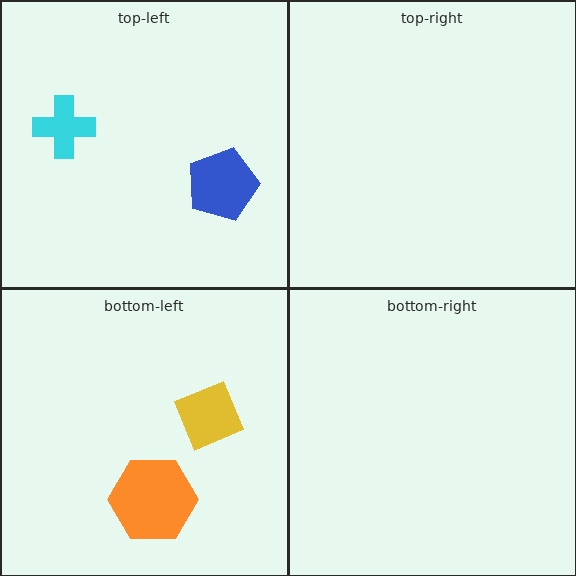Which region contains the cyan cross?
The top-left region.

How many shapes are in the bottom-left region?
2.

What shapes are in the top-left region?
The cyan cross, the blue pentagon.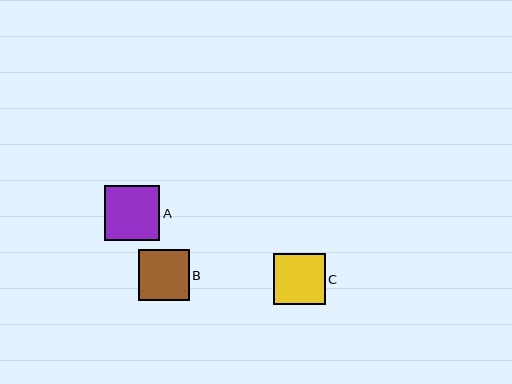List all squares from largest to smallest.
From largest to smallest: A, C, B.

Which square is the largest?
Square A is the largest with a size of approximately 56 pixels.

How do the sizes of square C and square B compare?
Square C and square B are approximately the same size.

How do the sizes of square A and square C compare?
Square A and square C are approximately the same size.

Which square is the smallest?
Square B is the smallest with a size of approximately 51 pixels.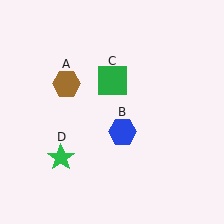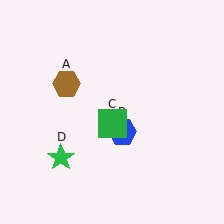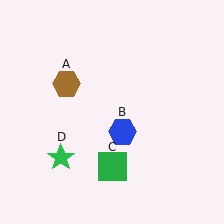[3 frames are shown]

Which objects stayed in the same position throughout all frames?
Brown hexagon (object A) and blue hexagon (object B) and green star (object D) remained stationary.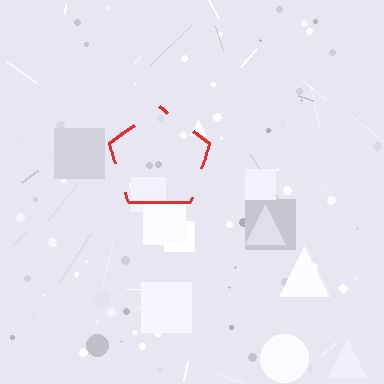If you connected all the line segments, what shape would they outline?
They would outline a pentagon.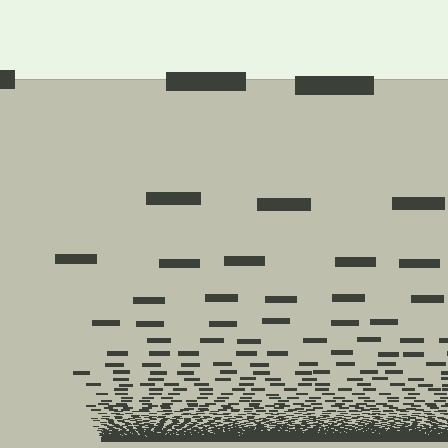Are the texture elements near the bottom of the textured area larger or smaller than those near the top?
Smaller. The gradient is inverted — elements near the bottom are smaller and denser.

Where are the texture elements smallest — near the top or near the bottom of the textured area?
Near the bottom.